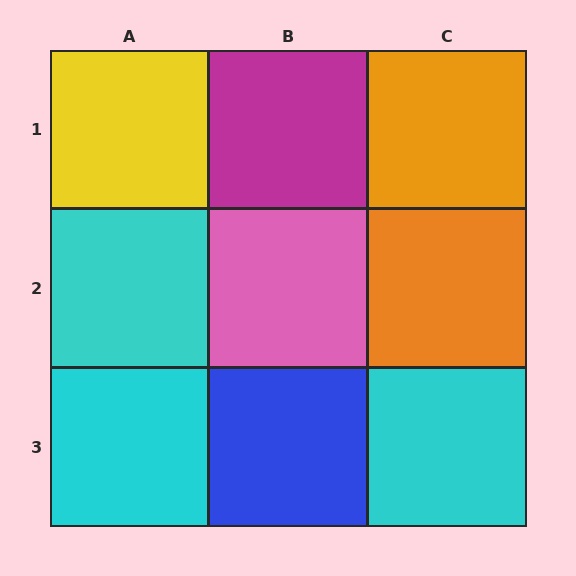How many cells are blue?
1 cell is blue.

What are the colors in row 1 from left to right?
Yellow, magenta, orange.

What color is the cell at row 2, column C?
Orange.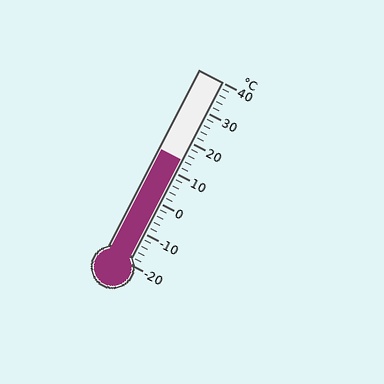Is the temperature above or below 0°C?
The temperature is above 0°C.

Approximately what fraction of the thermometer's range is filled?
The thermometer is filled to approximately 55% of its range.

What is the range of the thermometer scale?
The thermometer scale ranges from -20°C to 40°C.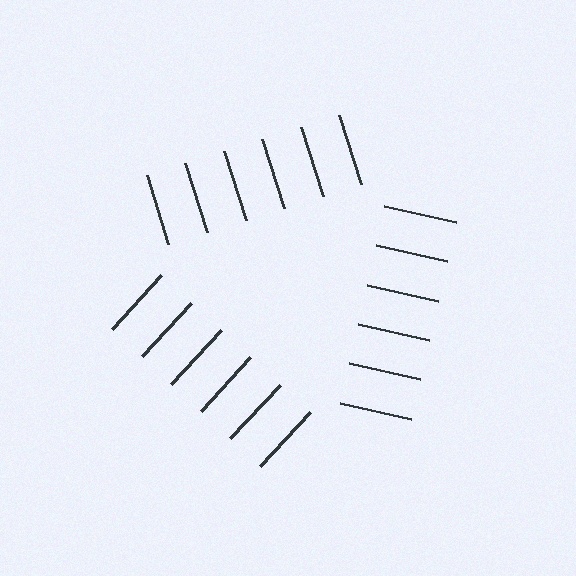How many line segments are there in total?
18 — 6 along each of the 3 edges.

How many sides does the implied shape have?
3 sides — the line-ends trace a triangle.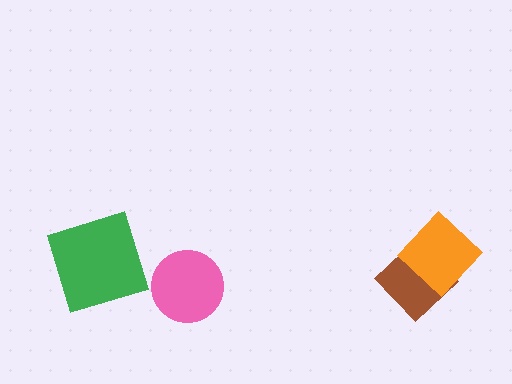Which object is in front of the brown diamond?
The orange diamond is in front of the brown diamond.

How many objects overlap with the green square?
0 objects overlap with the green square.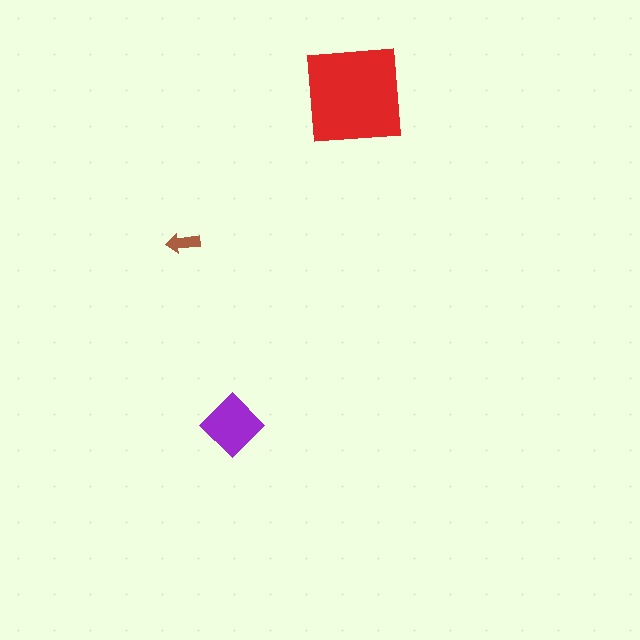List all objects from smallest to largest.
The brown arrow, the purple diamond, the red square.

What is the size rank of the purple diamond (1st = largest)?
2nd.